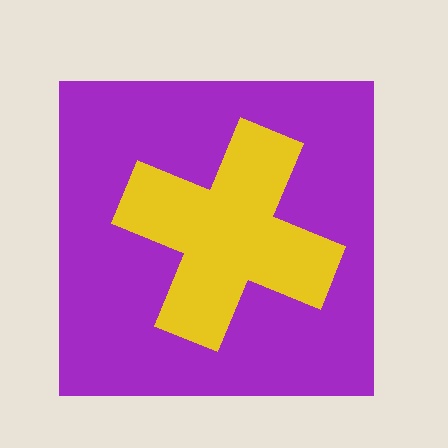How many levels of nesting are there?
2.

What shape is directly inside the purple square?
The yellow cross.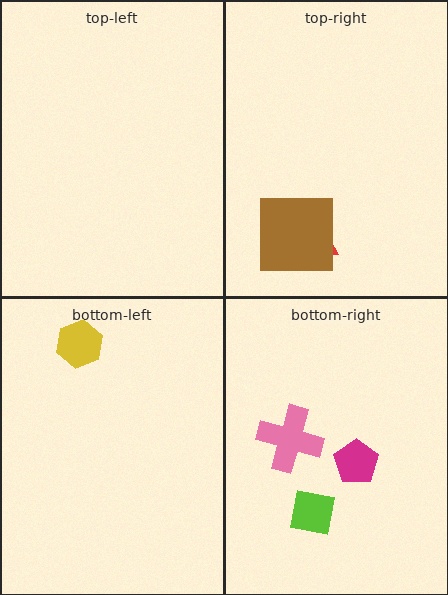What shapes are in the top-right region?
The red triangle, the brown square.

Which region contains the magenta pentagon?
The bottom-right region.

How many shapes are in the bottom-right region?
3.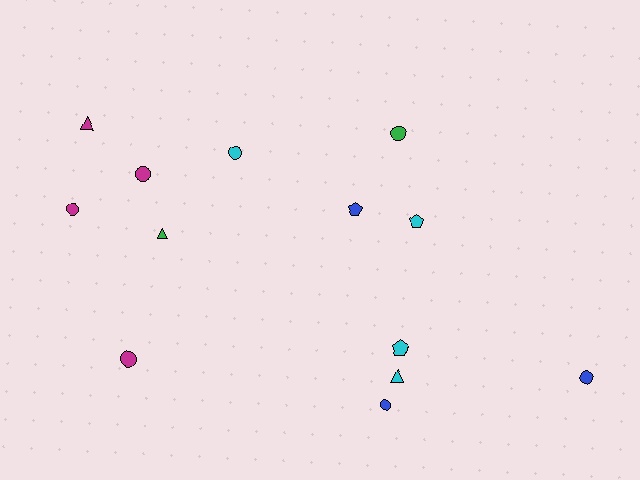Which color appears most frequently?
Magenta, with 4 objects.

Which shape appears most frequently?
Circle, with 7 objects.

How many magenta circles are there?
There are 3 magenta circles.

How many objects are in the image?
There are 13 objects.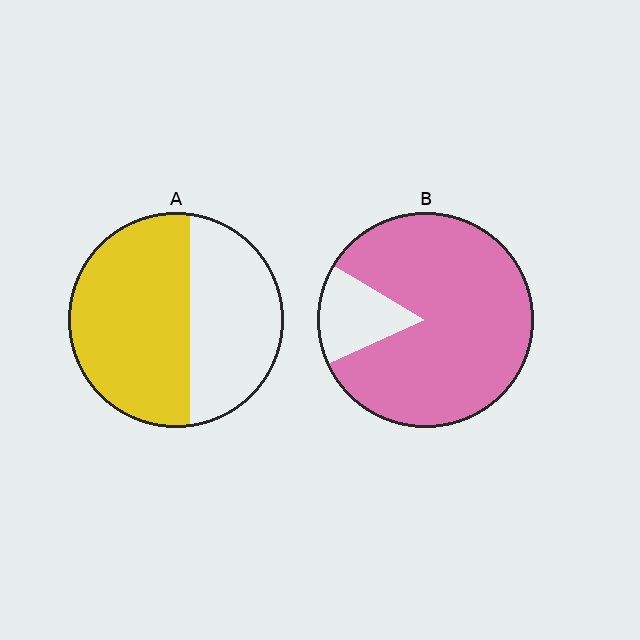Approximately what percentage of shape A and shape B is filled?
A is approximately 60% and B is approximately 85%.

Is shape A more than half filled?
Yes.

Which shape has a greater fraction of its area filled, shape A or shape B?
Shape B.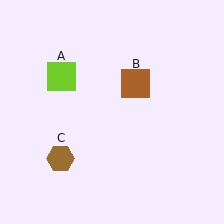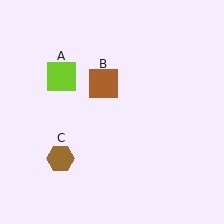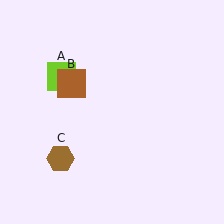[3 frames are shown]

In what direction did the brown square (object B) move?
The brown square (object B) moved left.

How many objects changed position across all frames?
1 object changed position: brown square (object B).